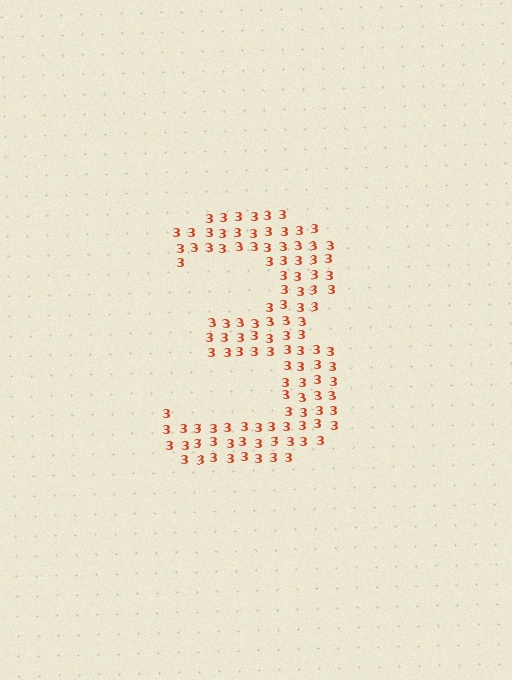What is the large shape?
The large shape is the digit 3.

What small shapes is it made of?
It is made of small digit 3's.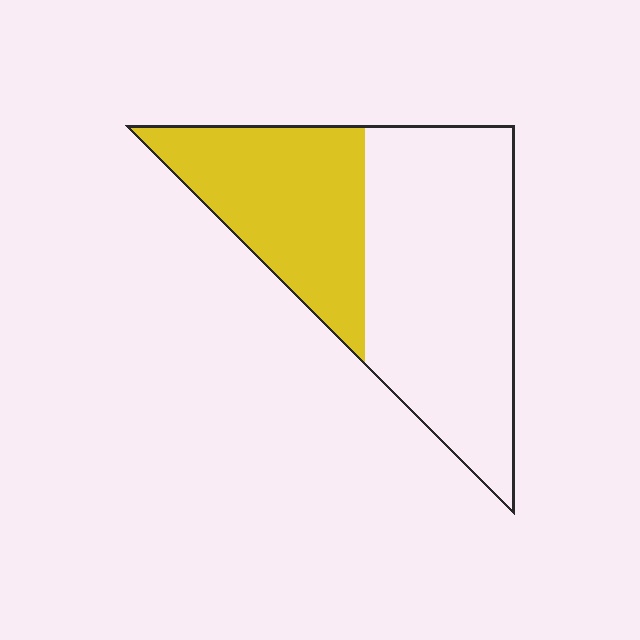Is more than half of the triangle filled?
No.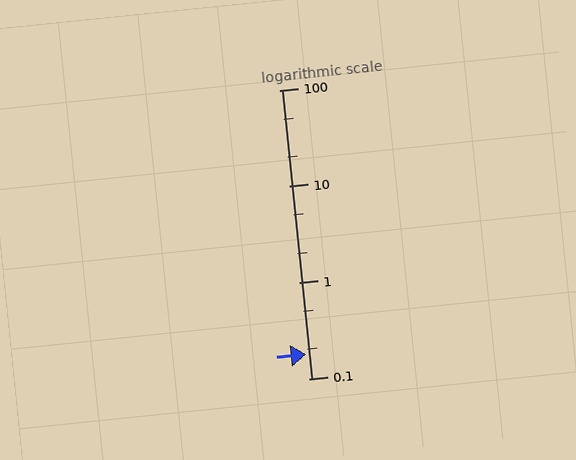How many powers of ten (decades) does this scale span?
The scale spans 3 decades, from 0.1 to 100.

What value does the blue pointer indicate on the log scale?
The pointer indicates approximately 0.18.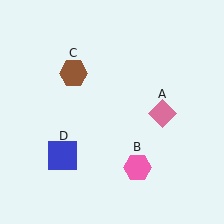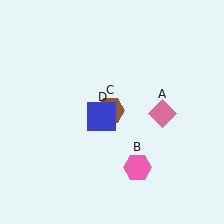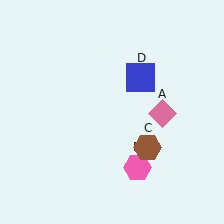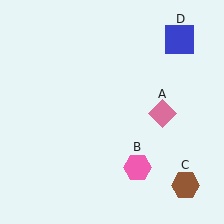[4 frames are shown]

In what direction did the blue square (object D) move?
The blue square (object D) moved up and to the right.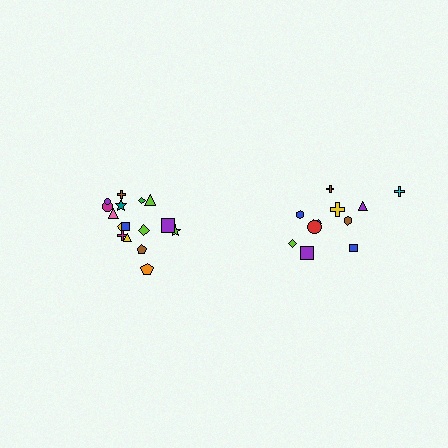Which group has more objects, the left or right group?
The left group.